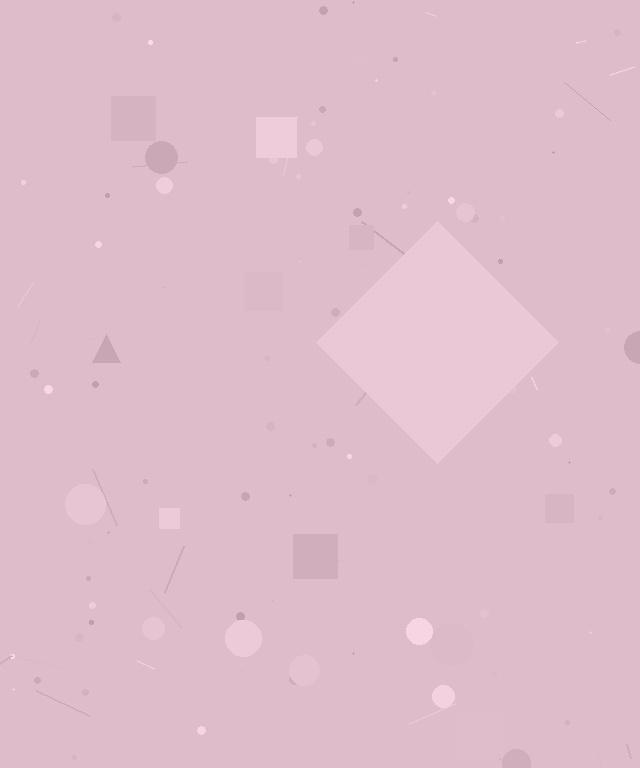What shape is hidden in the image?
A diamond is hidden in the image.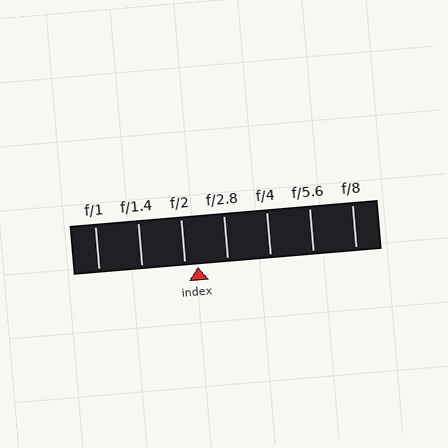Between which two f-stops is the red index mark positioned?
The index mark is between f/2 and f/2.8.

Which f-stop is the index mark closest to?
The index mark is closest to f/2.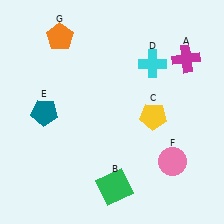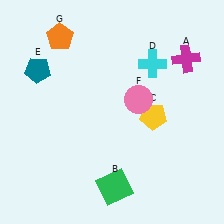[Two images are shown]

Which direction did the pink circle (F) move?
The pink circle (F) moved up.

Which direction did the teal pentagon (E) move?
The teal pentagon (E) moved up.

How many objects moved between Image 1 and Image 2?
2 objects moved between the two images.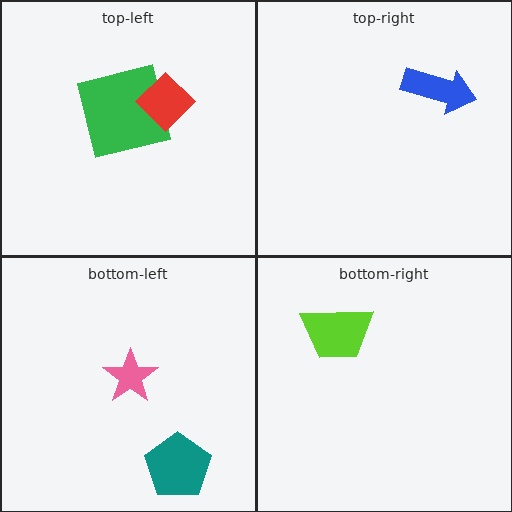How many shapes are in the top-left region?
2.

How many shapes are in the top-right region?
1.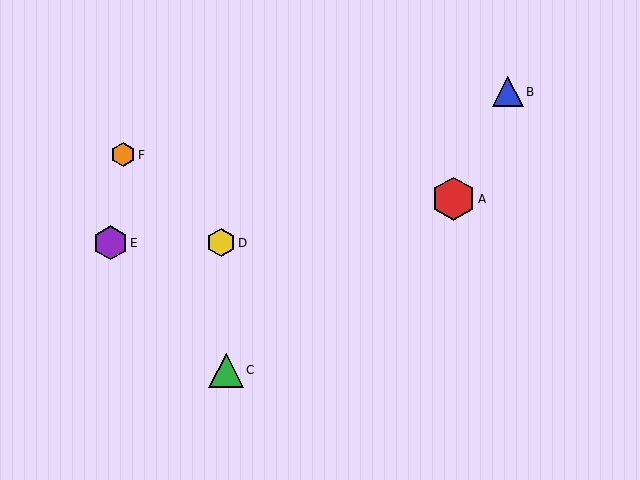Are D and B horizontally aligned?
No, D is at y≈243 and B is at y≈92.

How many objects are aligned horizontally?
2 objects (D, E) are aligned horizontally.